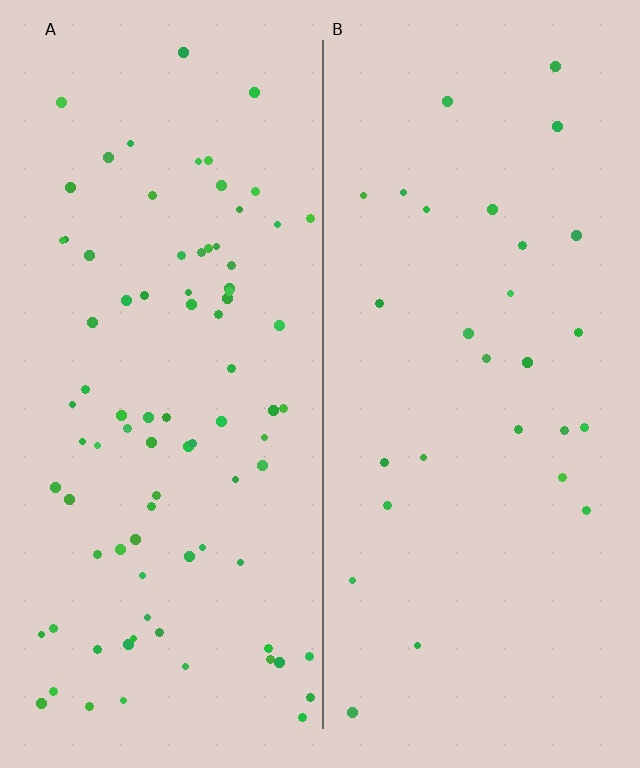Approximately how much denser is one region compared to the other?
Approximately 3.0× — region A over region B.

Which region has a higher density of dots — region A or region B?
A (the left).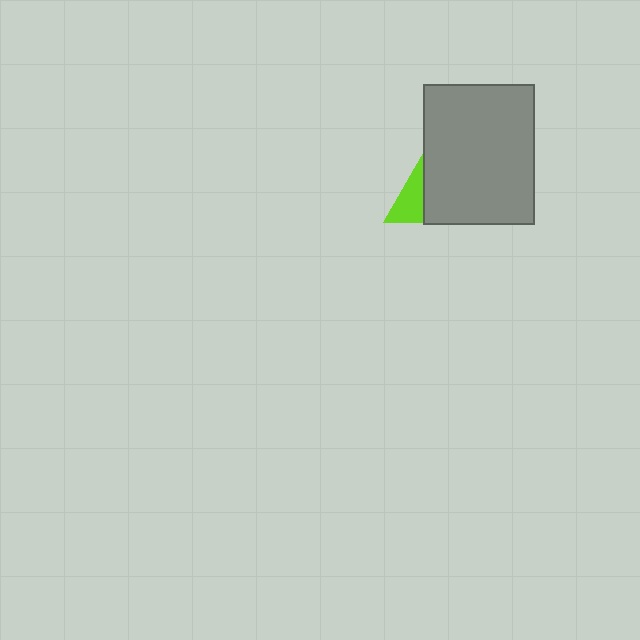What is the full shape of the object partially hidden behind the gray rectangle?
The partially hidden object is a lime triangle.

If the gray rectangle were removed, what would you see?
You would see the complete lime triangle.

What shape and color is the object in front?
The object in front is a gray rectangle.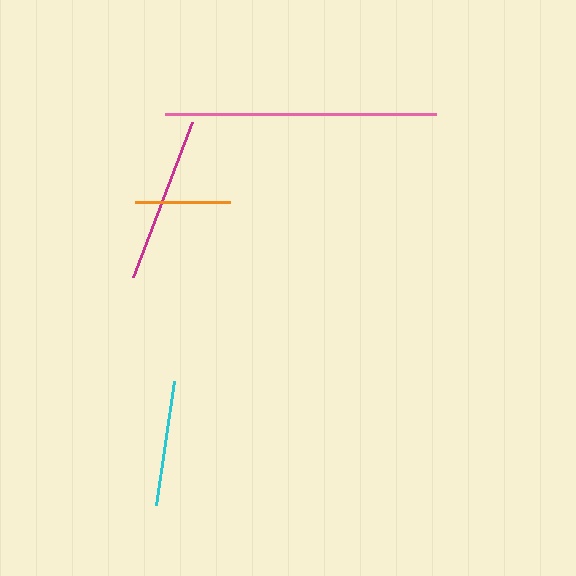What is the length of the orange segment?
The orange segment is approximately 95 pixels long.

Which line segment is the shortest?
The orange line is the shortest at approximately 95 pixels.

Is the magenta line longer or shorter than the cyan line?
The magenta line is longer than the cyan line.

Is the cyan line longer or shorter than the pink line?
The pink line is longer than the cyan line.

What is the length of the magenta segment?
The magenta segment is approximately 166 pixels long.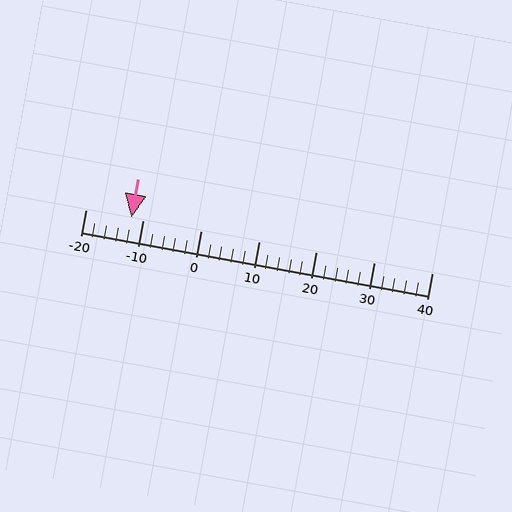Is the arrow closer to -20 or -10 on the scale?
The arrow is closer to -10.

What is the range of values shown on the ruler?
The ruler shows values from -20 to 40.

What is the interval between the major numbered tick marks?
The major tick marks are spaced 10 units apart.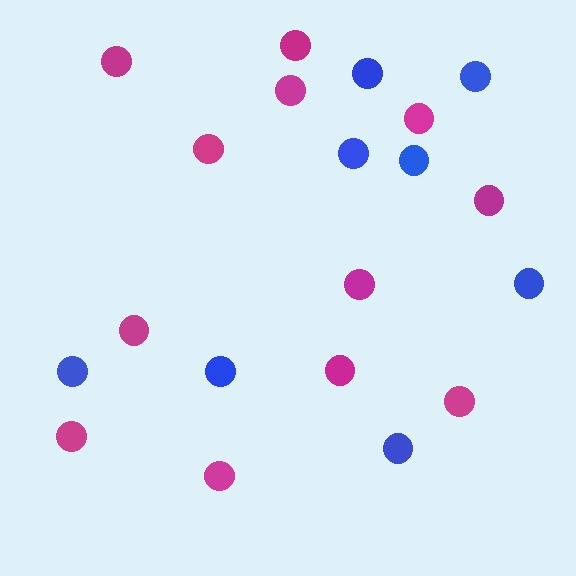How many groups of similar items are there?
There are 2 groups: one group of magenta circles (12) and one group of blue circles (8).